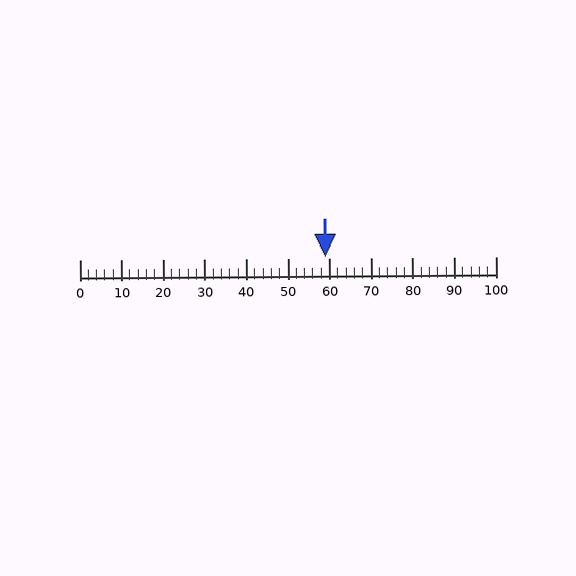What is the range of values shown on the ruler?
The ruler shows values from 0 to 100.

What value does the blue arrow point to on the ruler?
The blue arrow points to approximately 59.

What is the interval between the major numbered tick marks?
The major tick marks are spaced 10 units apart.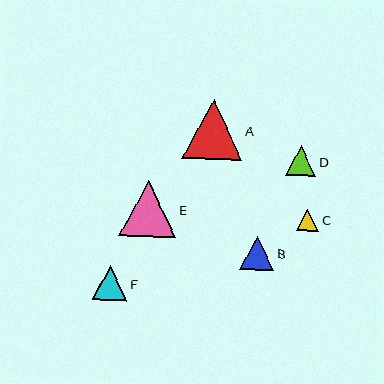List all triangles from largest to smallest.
From largest to smallest: A, E, F, B, D, C.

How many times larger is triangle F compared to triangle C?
Triangle F is approximately 1.6 times the size of triangle C.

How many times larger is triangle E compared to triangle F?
Triangle E is approximately 1.6 times the size of triangle F.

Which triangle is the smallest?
Triangle C is the smallest with a size of approximately 22 pixels.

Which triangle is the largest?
Triangle A is the largest with a size of approximately 60 pixels.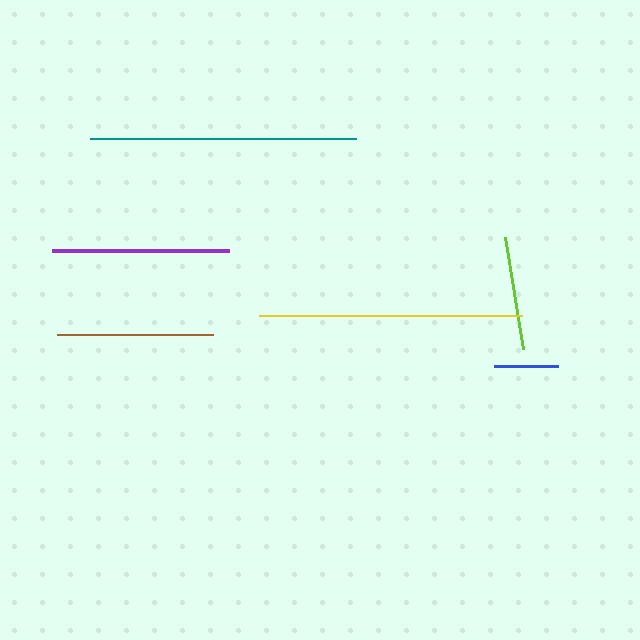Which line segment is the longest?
The teal line is the longest at approximately 266 pixels.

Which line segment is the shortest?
The blue line is the shortest at approximately 64 pixels.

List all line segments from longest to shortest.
From longest to shortest: teal, yellow, purple, brown, lime, blue.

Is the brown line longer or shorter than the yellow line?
The yellow line is longer than the brown line.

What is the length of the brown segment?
The brown segment is approximately 155 pixels long.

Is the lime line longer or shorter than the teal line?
The teal line is longer than the lime line.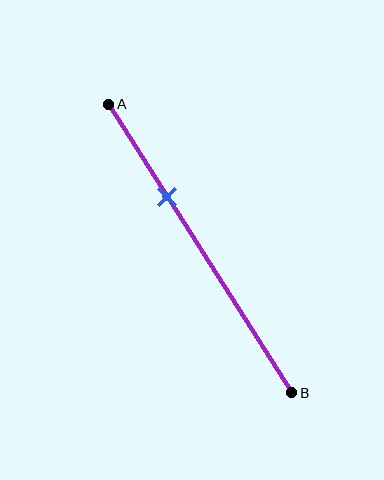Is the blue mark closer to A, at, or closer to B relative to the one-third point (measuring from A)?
The blue mark is approximately at the one-third point of segment AB.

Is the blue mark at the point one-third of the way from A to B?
Yes, the mark is approximately at the one-third point.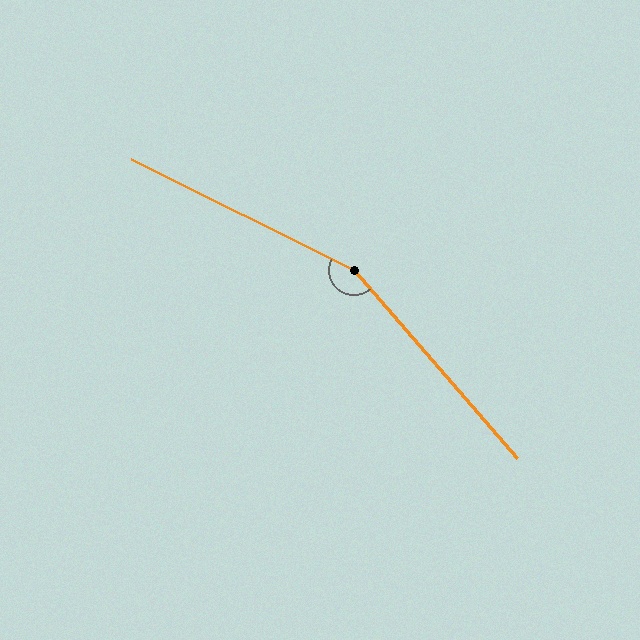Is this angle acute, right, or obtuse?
It is obtuse.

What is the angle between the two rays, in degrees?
Approximately 157 degrees.